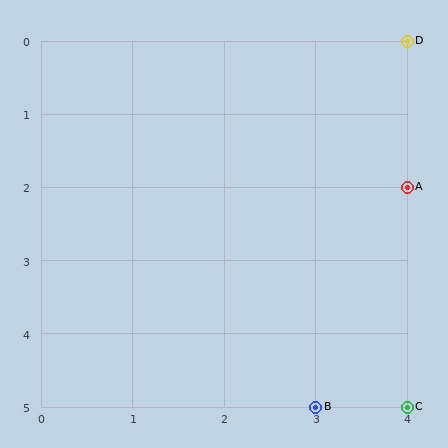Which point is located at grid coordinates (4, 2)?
Point A is at (4, 2).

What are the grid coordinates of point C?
Point C is at grid coordinates (4, 5).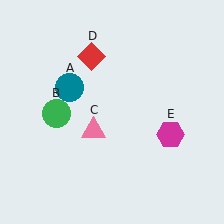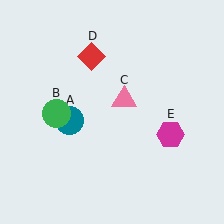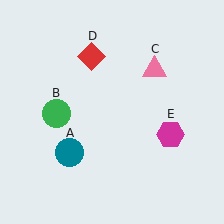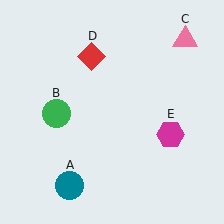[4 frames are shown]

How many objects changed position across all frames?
2 objects changed position: teal circle (object A), pink triangle (object C).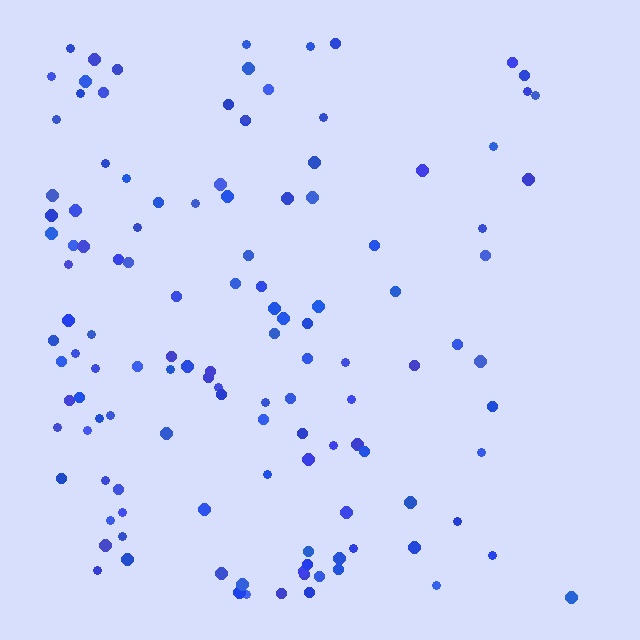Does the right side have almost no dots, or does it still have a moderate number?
Still a moderate number, just noticeably fewer than the left.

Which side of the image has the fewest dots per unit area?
The right.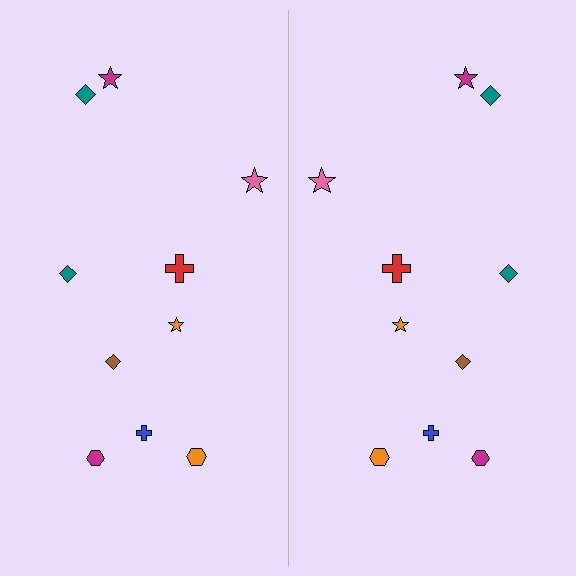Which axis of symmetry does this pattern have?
The pattern has a vertical axis of symmetry running through the center of the image.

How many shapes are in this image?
There are 20 shapes in this image.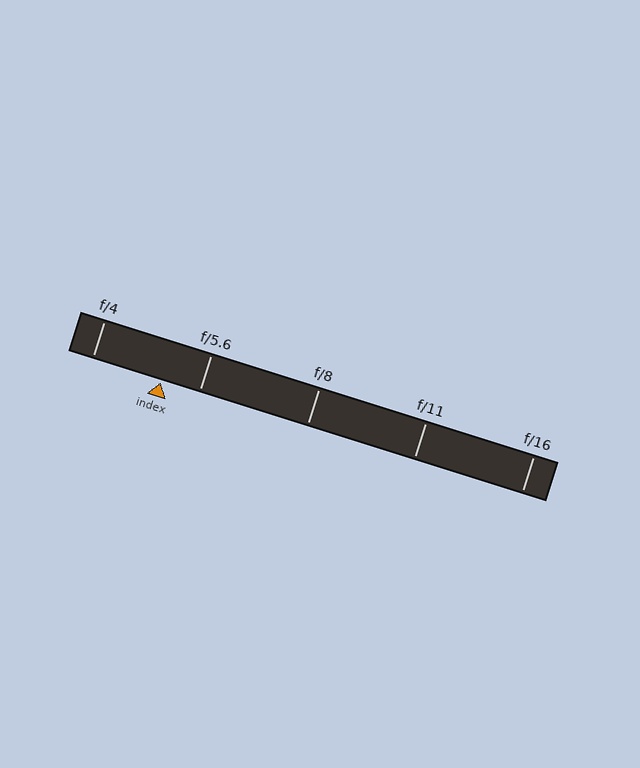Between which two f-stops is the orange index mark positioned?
The index mark is between f/4 and f/5.6.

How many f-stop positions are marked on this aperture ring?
There are 5 f-stop positions marked.